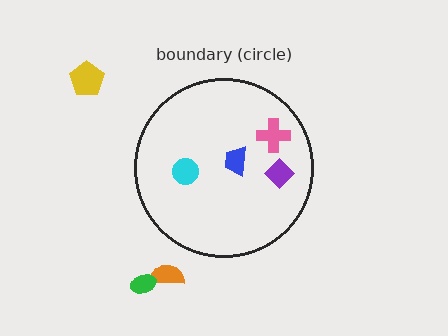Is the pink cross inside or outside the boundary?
Inside.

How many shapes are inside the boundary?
4 inside, 3 outside.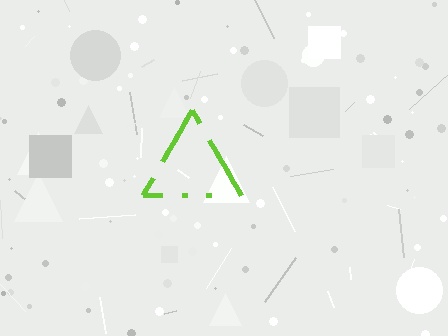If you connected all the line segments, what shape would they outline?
They would outline a triangle.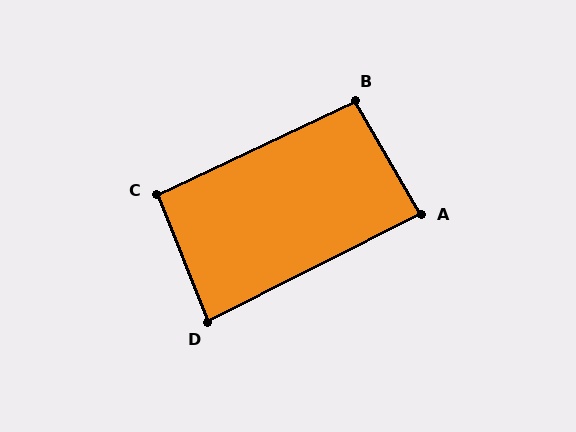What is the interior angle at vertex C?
Approximately 94 degrees (approximately right).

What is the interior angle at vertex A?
Approximately 86 degrees (approximately right).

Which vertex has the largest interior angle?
B, at approximately 95 degrees.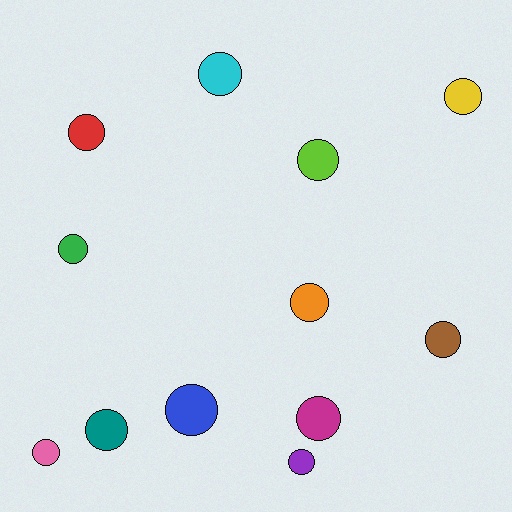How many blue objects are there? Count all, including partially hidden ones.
There is 1 blue object.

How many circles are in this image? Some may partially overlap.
There are 12 circles.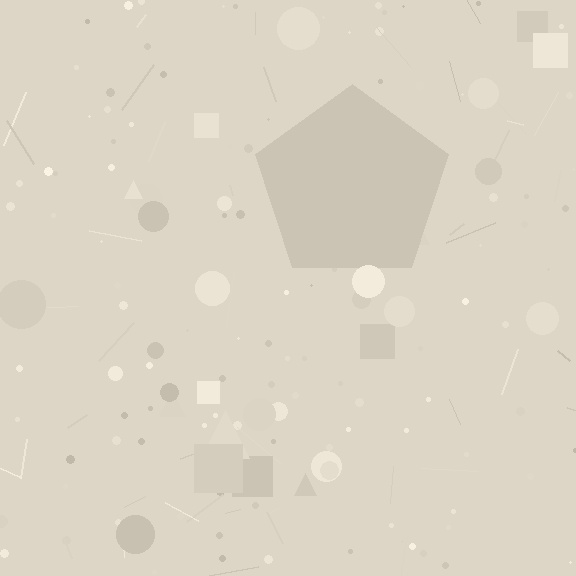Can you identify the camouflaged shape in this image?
The camouflaged shape is a pentagon.